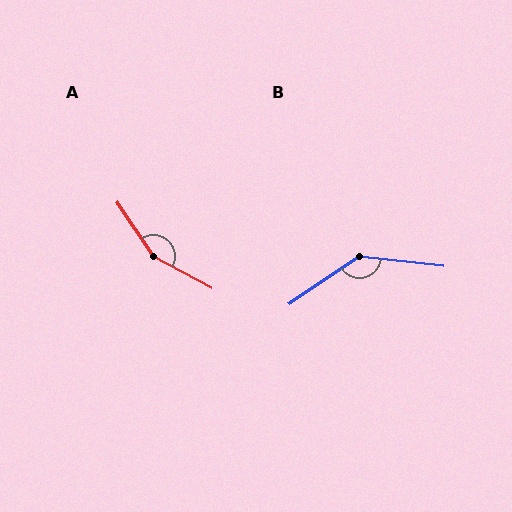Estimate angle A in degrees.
Approximately 153 degrees.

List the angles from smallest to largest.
B (140°), A (153°).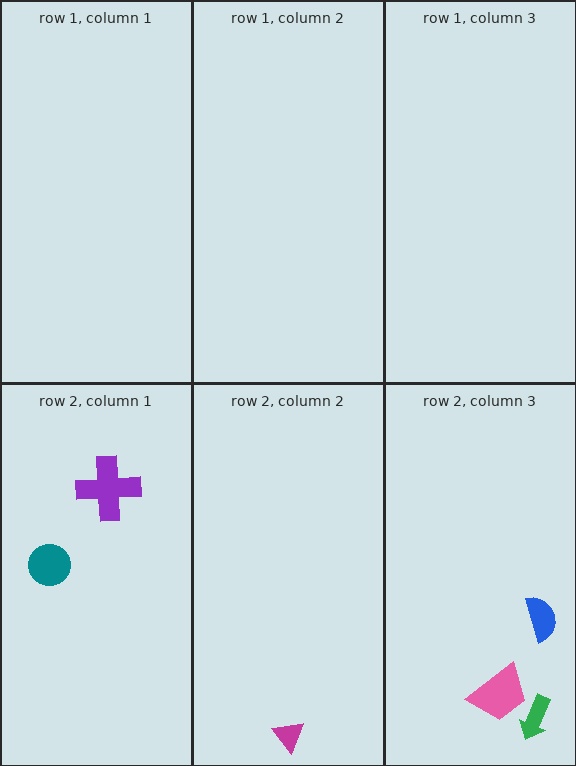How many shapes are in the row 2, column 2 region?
1.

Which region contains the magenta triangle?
The row 2, column 2 region.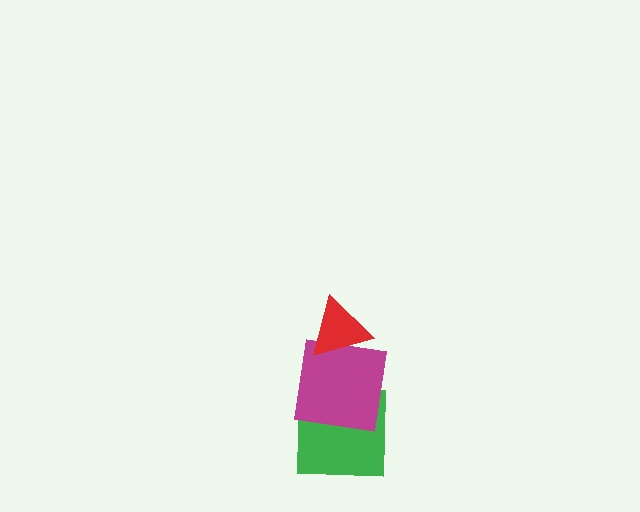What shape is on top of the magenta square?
The red triangle is on top of the magenta square.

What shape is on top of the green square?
The magenta square is on top of the green square.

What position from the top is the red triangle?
The red triangle is 1st from the top.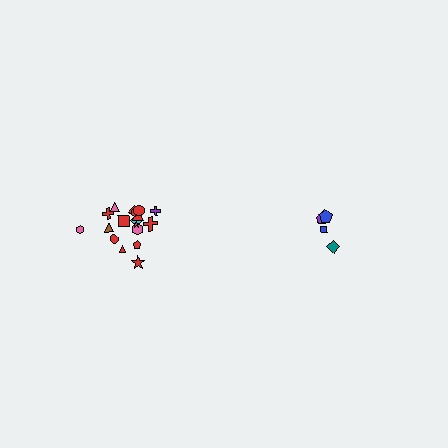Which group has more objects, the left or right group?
The left group.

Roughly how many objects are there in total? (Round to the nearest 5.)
Roughly 20 objects in total.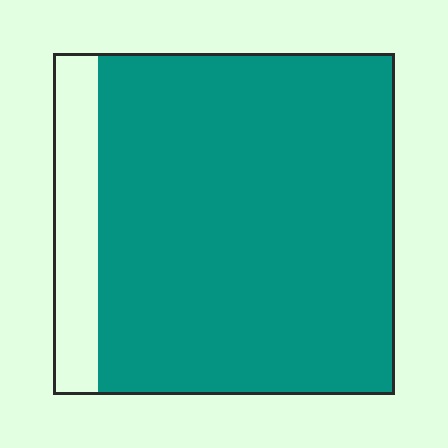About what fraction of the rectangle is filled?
About seven eighths (7/8).